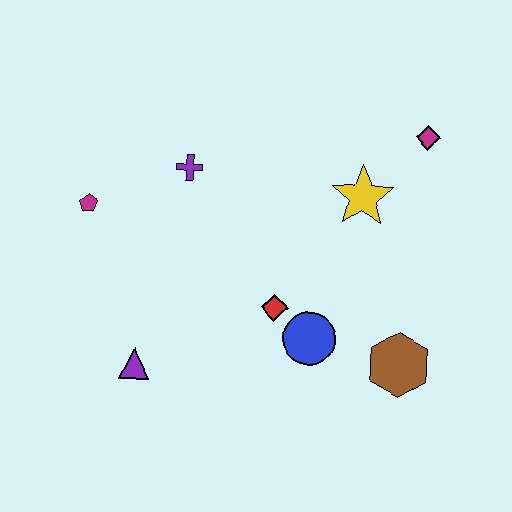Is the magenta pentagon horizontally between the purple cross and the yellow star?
No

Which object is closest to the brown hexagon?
The blue circle is closest to the brown hexagon.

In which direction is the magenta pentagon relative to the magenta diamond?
The magenta pentagon is to the left of the magenta diamond.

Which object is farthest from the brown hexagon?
The magenta pentagon is farthest from the brown hexagon.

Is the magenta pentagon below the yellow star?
Yes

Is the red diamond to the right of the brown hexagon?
No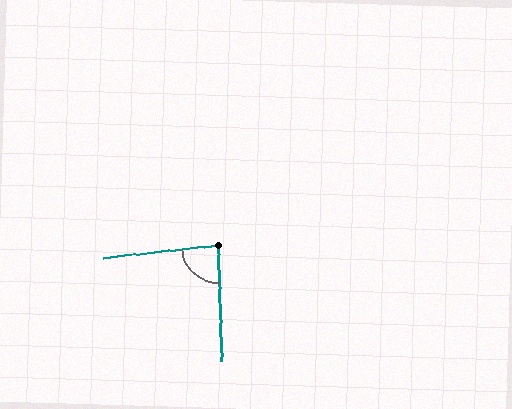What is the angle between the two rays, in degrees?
Approximately 86 degrees.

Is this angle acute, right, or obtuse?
It is approximately a right angle.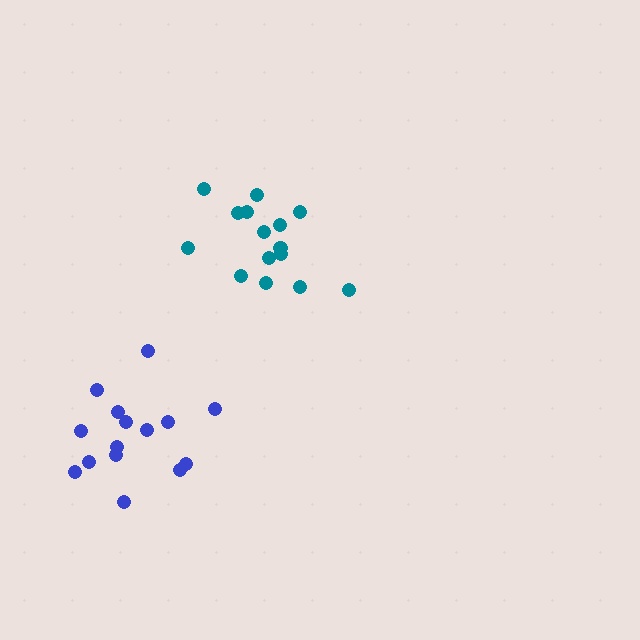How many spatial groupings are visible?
There are 2 spatial groupings.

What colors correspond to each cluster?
The clusters are colored: blue, teal.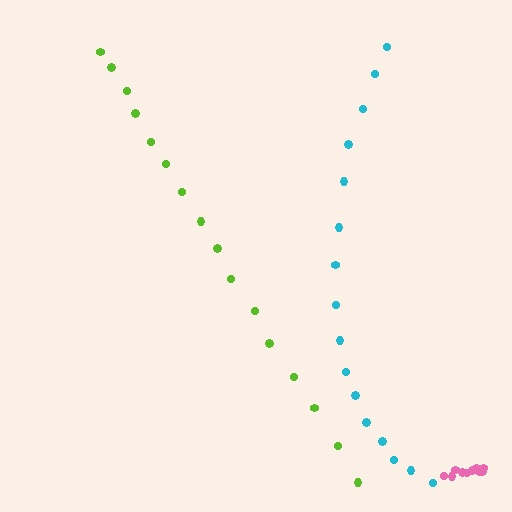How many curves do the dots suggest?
There are 3 distinct paths.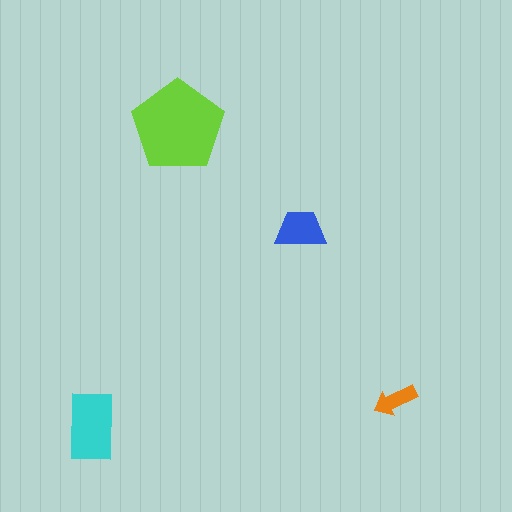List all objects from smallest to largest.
The orange arrow, the blue trapezoid, the cyan rectangle, the lime pentagon.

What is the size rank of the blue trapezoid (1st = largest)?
3rd.